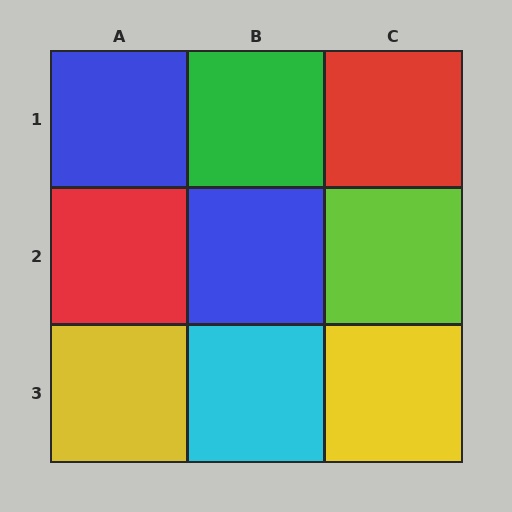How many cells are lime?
1 cell is lime.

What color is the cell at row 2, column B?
Blue.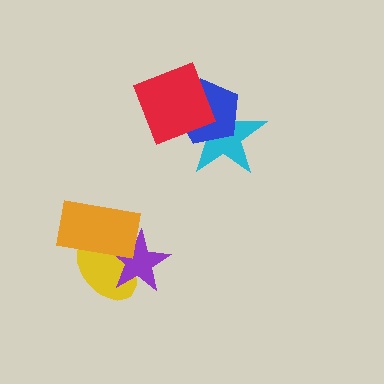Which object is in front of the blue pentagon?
The red diamond is in front of the blue pentagon.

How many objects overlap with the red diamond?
2 objects overlap with the red diamond.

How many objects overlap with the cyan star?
2 objects overlap with the cyan star.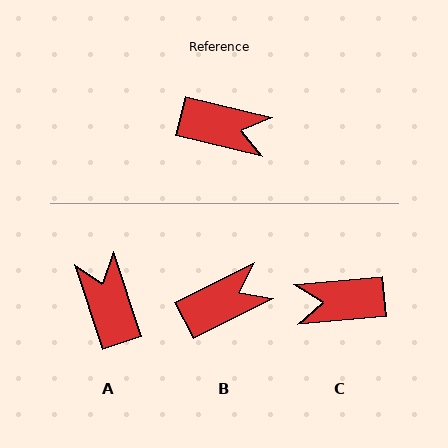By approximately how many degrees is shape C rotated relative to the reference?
Approximately 161 degrees clockwise.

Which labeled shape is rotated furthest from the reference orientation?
C, about 161 degrees away.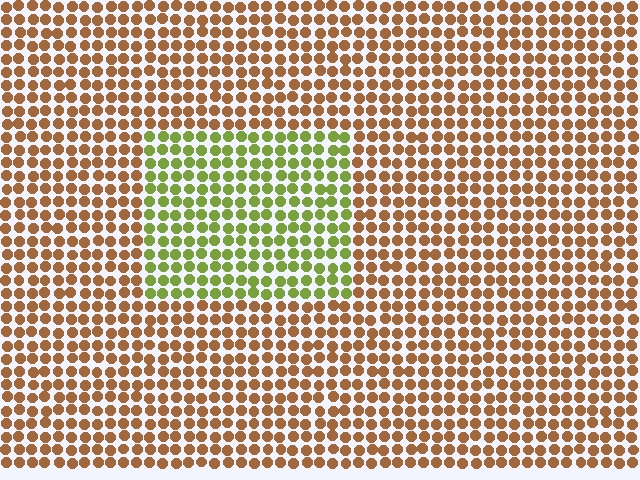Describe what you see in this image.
The image is filled with small brown elements in a uniform arrangement. A rectangle-shaped region is visible where the elements are tinted to a slightly different hue, forming a subtle color boundary.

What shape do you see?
I see a rectangle.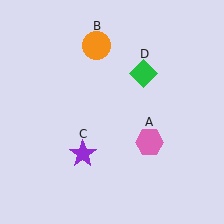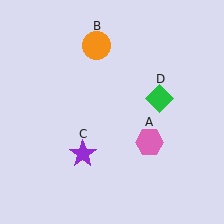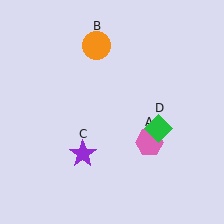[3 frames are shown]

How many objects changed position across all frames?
1 object changed position: green diamond (object D).